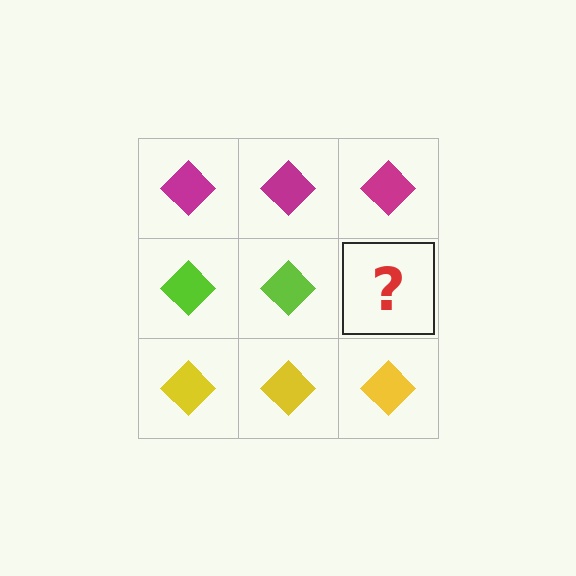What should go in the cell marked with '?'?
The missing cell should contain a lime diamond.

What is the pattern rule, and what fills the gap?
The rule is that each row has a consistent color. The gap should be filled with a lime diamond.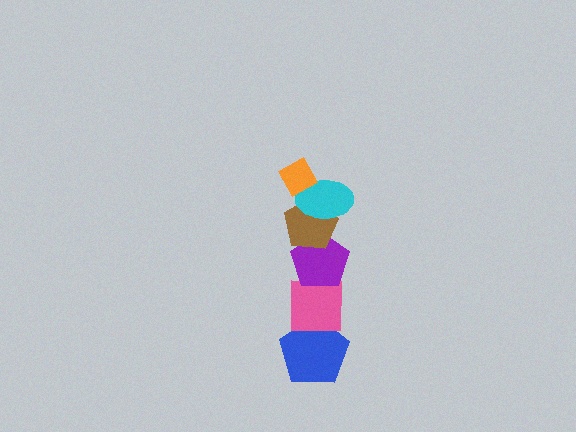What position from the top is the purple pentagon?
The purple pentagon is 4th from the top.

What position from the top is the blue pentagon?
The blue pentagon is 6th from the top.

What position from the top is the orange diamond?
The orange diamond is 1st from the top.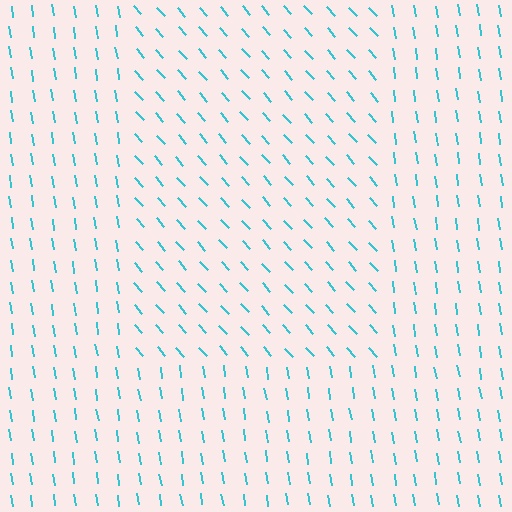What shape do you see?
I see a rectangle.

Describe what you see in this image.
The image is filled with small cyan line segments. A rectangle region in the image has lines oriented differently from the surrounding lines, creating a visible texture boundary.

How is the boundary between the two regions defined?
The boundary is defined purely by a change in line orientation (approximately 33 degrees difference). All lines are the same color and thickness.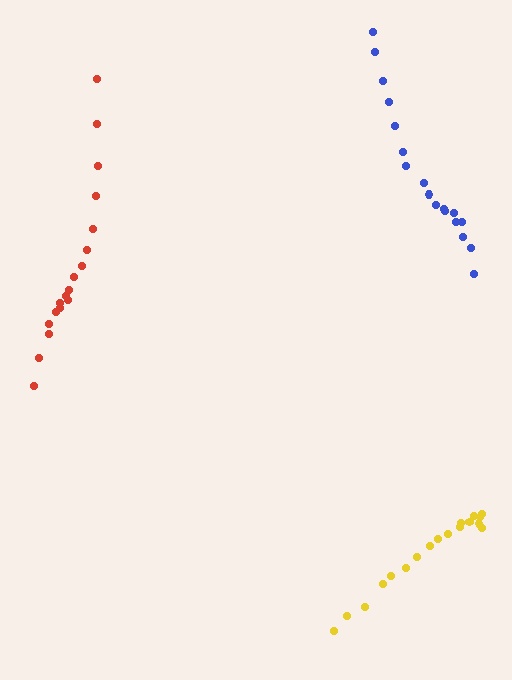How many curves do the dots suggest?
There are 3 distinct paths.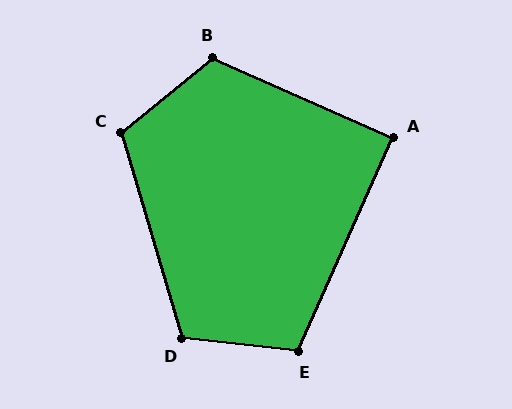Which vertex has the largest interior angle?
B, at approximately 117 degrees.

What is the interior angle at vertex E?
Approximately 107 degrees (obtuse).